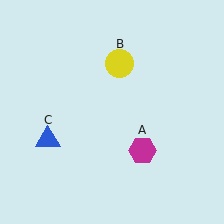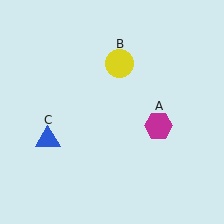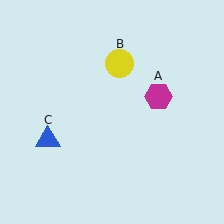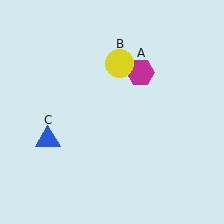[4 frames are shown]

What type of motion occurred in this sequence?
The magenta hexagon (object A) rotated counterclockwise around the center of the scene.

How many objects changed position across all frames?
1 object changed position: magenta hexagon (object A).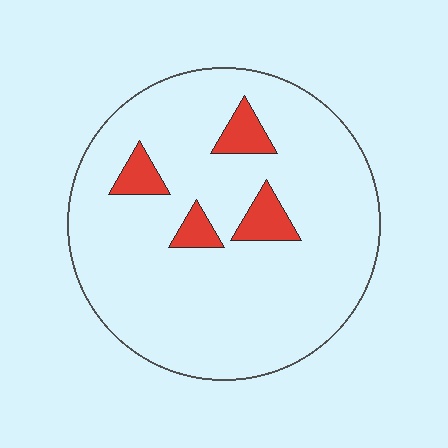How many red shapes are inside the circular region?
4.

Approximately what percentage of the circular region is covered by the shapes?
Approximately 10%.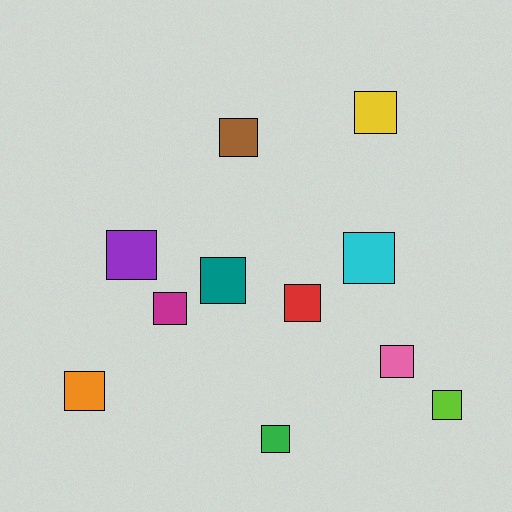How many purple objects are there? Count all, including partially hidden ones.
There is 1 purple object.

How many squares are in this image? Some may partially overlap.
There are 11 squares.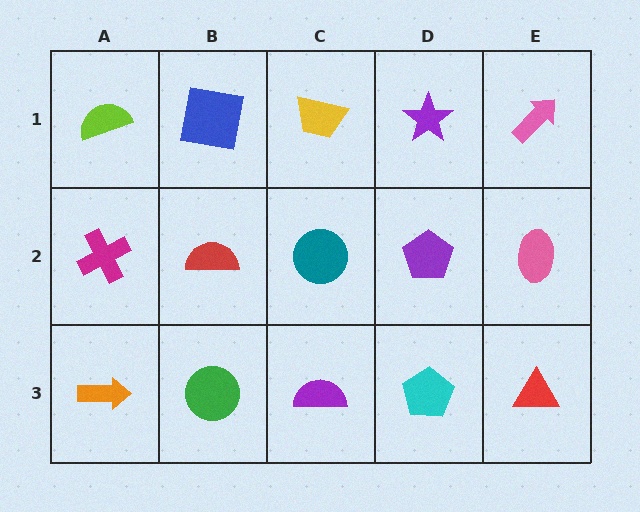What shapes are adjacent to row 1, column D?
A purple pentagon (row 2, column D), a yellow trapezoid (row 1, column C), a pink arrow (row 1, column E).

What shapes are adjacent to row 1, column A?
A magenta cross (row 2, column A), a blue square (row 1, column B).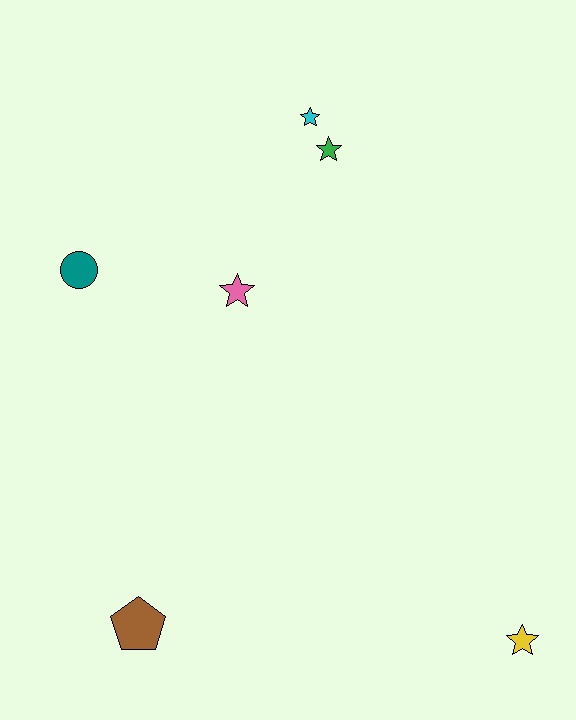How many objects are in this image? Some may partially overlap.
There are 6 objects.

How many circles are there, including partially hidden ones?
There is 1 circle.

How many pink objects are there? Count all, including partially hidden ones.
There is 1 pink object.